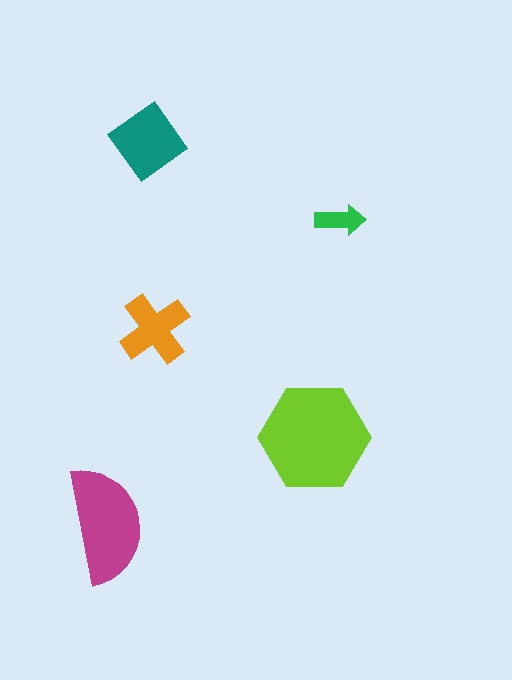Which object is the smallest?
The green arrow.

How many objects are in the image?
There are 5 objects in the image.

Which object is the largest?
The lime hexagon.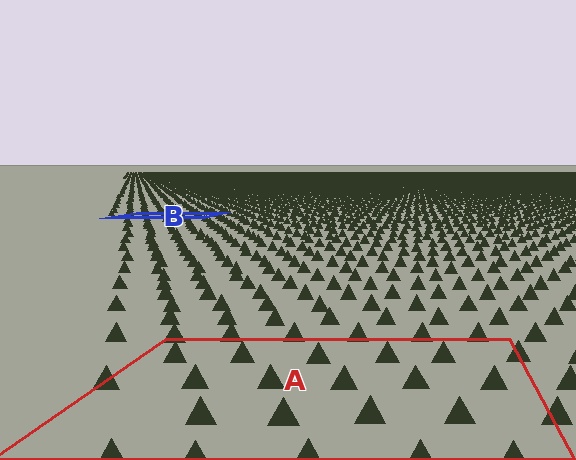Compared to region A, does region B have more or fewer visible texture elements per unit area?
Region B has more texture elements per unit area — they are packed more densely because it is farther away.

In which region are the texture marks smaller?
The texture marks are smaller in region B, because it is farther away.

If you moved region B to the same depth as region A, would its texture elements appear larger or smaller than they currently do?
They would appear larger. At a closer depth, the same texture elements are projected at a bigger on-screen size.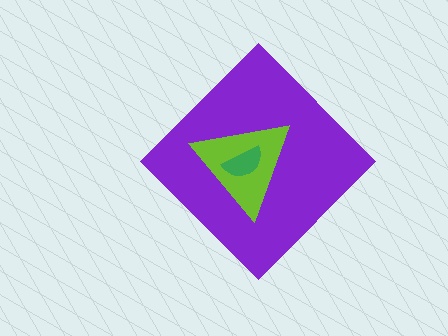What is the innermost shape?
The green semicircle.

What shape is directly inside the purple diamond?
The lime triangle.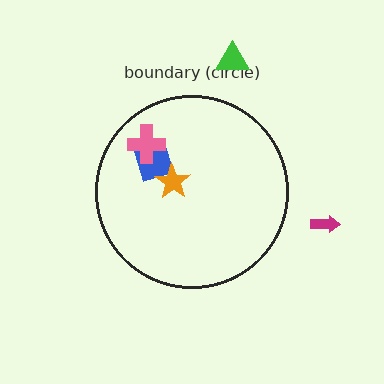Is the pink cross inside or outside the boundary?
Inside.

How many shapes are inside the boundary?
3 inside, 2 outside.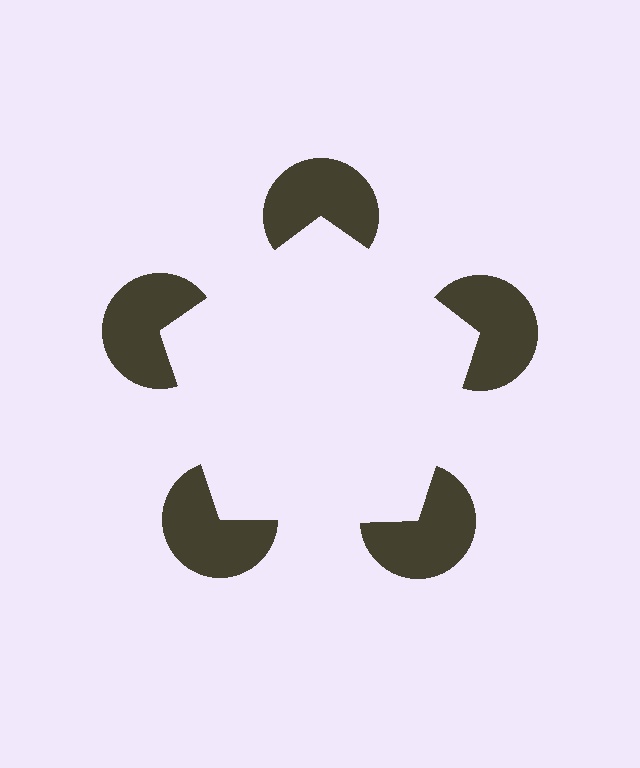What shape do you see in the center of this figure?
An illusory pentagon — its edges are inferred from the aligned wedge cuts in the pac-man discs, not physically drawn.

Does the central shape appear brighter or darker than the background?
It typically appears slightly brighter than the background, even though no actual brightness change is drawn.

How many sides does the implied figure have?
5 sides.